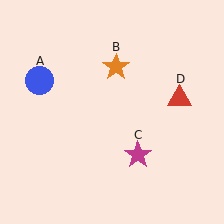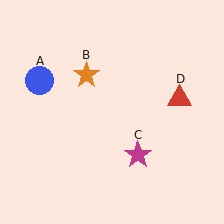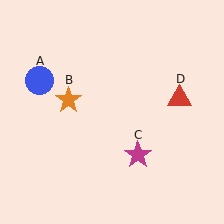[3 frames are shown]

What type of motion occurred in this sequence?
The orange star (object B) rotated counterclockwise around the center of the scene.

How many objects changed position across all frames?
1 object changed position: orange star (object B).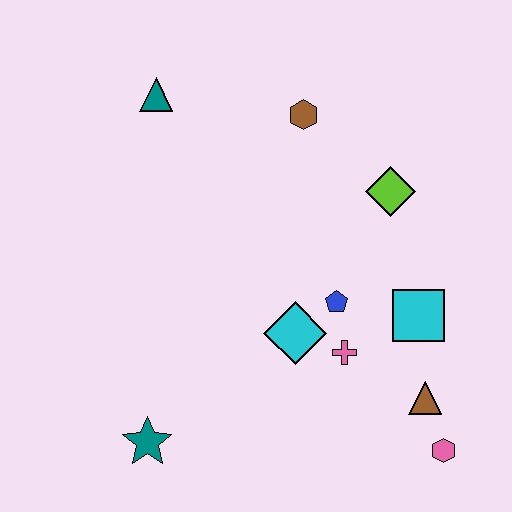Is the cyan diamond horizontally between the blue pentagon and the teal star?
Yes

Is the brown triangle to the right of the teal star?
Yes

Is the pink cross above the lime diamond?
No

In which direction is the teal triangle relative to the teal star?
The teal triangle is above the teal star.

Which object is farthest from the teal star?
The brown hexagon is farthest from the teal star.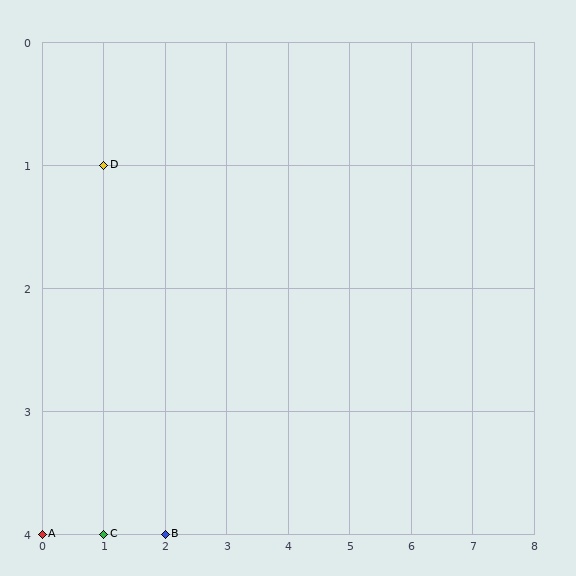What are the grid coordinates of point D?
Point D is at grid coordinates (1, 1).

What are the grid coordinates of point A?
Point A is at grid coordinates (0, 4).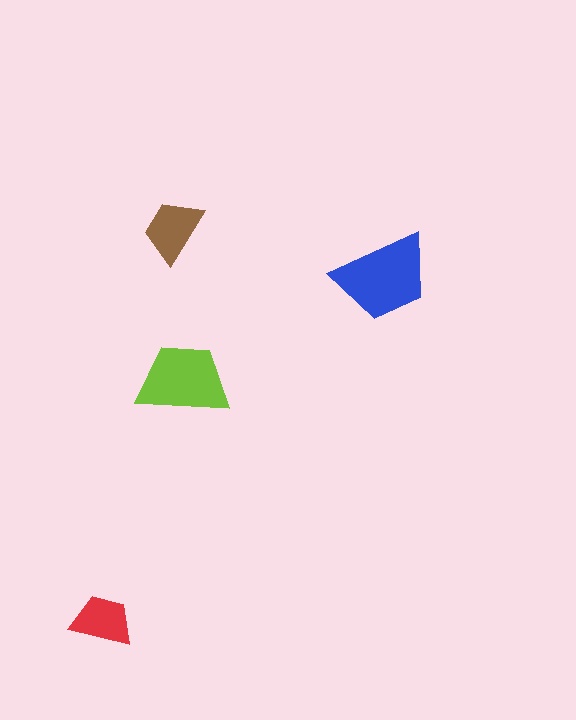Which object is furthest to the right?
The blue trapezoid is rightmost.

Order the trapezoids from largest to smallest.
the blue one, the lime one, the brown one, the red one.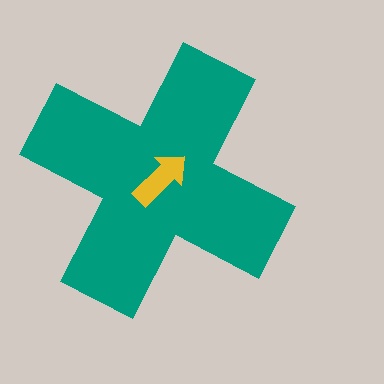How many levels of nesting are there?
2.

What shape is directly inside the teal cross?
The yellow arrow.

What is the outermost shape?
The teal cross.